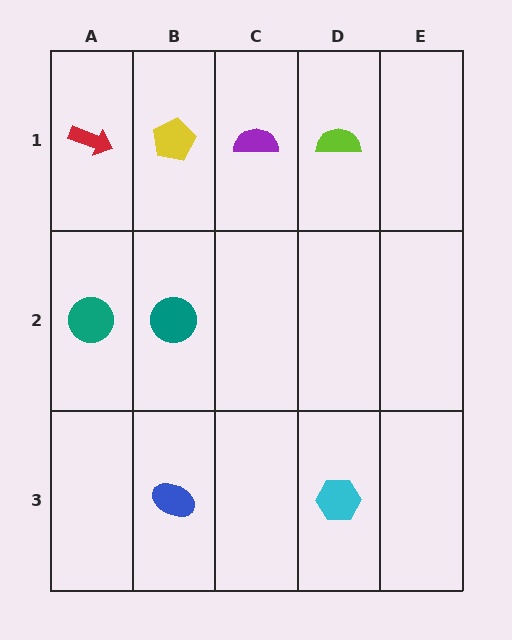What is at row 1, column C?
A purple semicircle.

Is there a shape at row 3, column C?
No, that cell is empty.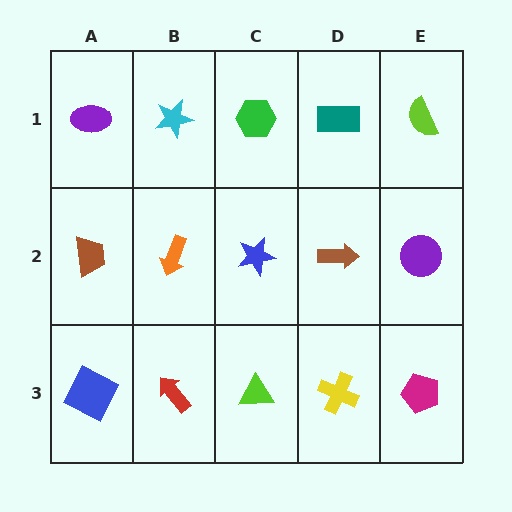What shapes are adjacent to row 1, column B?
An orange arrow (row 2, column B), a purple ellipse (row 1, column A), a green hexagon (row 1, column C).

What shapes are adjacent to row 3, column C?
A blue star (row 2, column C), a red arrow (row 3, column B), a yellow cross (row 3, column D).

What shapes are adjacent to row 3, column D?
A brown arrow (row 2, column D), a lime triangle (row 3, column C), a magenta pentagon (row 3, column E).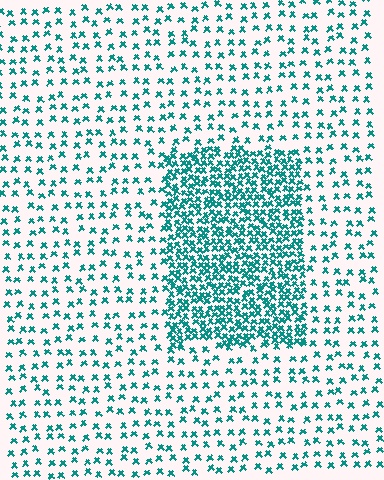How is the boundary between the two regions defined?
The boundary is defined by a change in element density (approximately 2.8x ratio). All elements are the same color, size, and shape.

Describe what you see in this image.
The image contains small teal elements arranged at two different densities. A rectangle-shaped region is visible where the elements are more densely packed than the surrounding area.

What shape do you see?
I see a rectangle.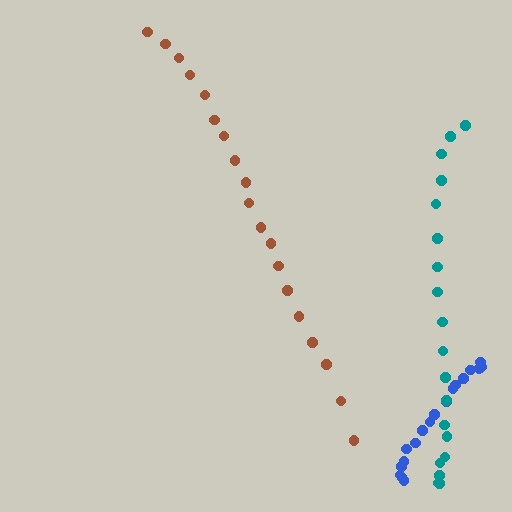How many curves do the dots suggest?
There are 3 distinct paths.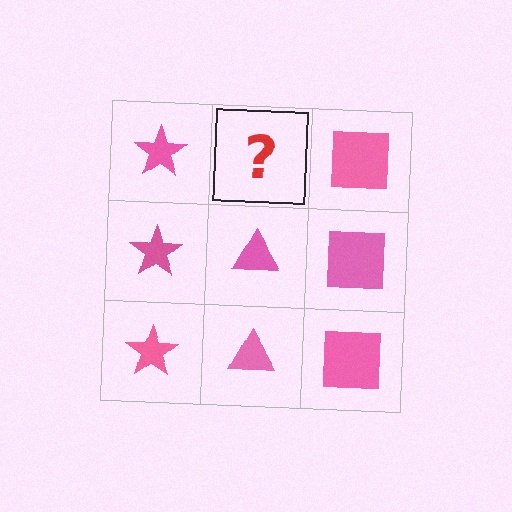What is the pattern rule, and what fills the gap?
The rule is that each column has a consistent shape. The gap should be filled with a pink triangle.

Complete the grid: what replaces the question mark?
The question mark should be replaced with a pink triangle.